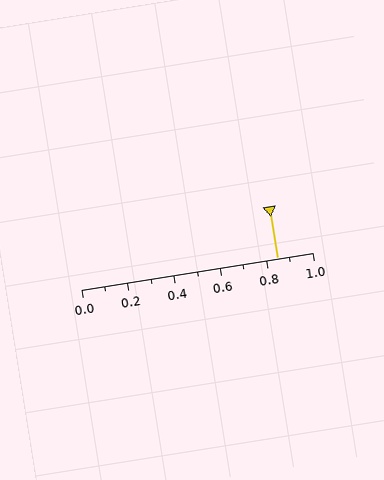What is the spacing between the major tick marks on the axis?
The major ticks are spaced 0.2 apart.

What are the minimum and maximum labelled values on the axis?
The axis runs from 0.0 to 1.0.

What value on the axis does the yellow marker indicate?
The marker indicates approximately 0.85.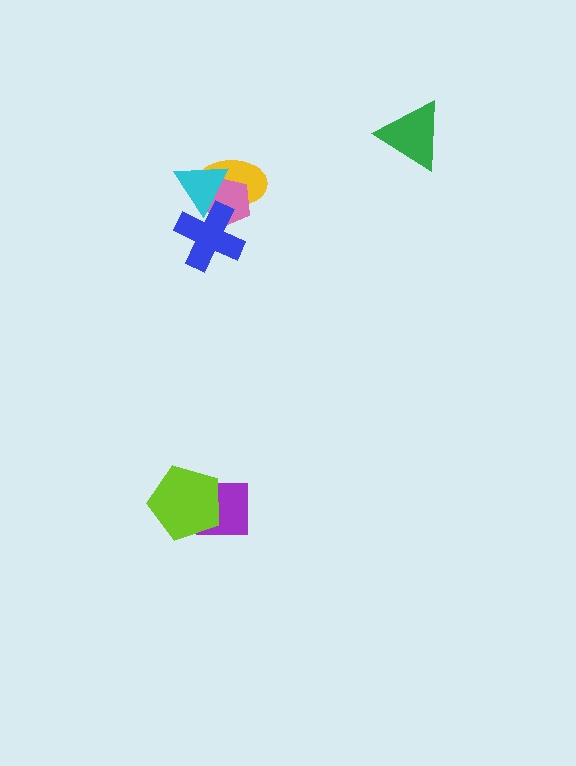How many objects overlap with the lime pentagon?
1 object overlaps with the lime pentagon.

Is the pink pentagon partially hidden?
Yes, it is partially covered by another shape.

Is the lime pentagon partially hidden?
No, no other shape covers it.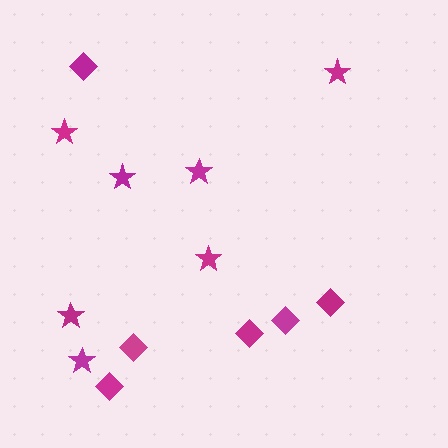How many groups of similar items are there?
There are 2 groups: one group of stars (7) and one group of diamonds (6).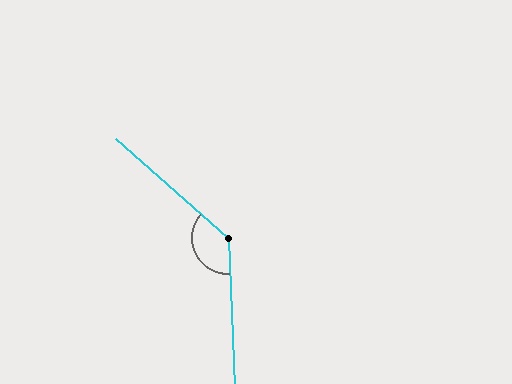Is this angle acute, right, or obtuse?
It is obtuse.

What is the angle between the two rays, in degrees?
Approximately 133 degrees.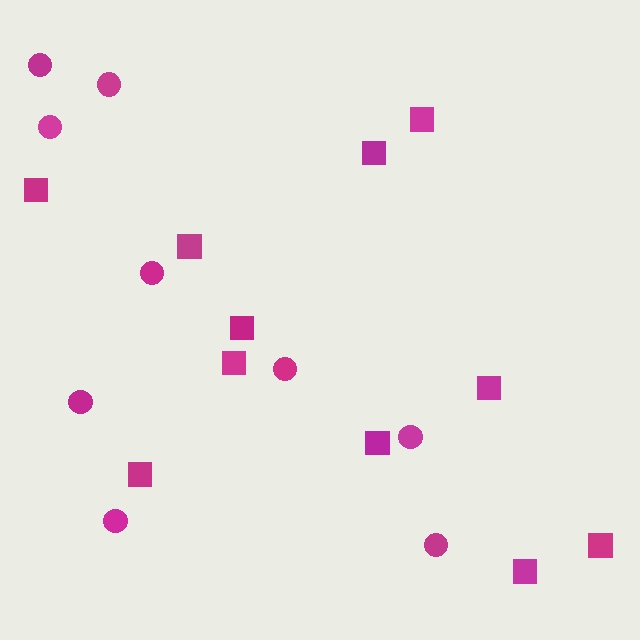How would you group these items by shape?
There are 2 groups: one group of squares (11) and one group of circles (9).